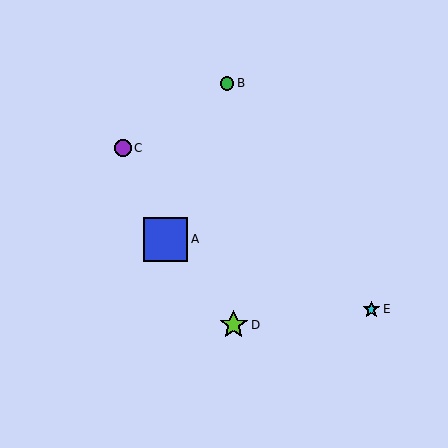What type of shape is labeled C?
Shape C is a purple circle.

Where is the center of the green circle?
The center of the green circle is at (227, 83).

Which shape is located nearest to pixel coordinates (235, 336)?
The lime star (labeled D) at (234, 325) is nearest to that location.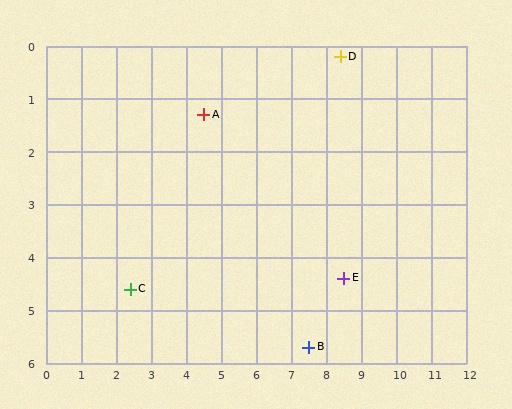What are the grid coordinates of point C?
Point C is at approximately (2.4, 4.6).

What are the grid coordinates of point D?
Point D is at approximately (8.4, 0.2).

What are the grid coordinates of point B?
Point B is at approximately (7.5, 5.7).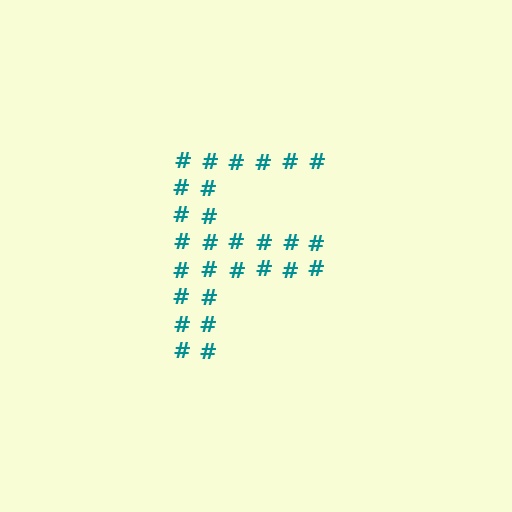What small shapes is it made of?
It is made of small hash symbols.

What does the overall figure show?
The overall figure shows the letter F.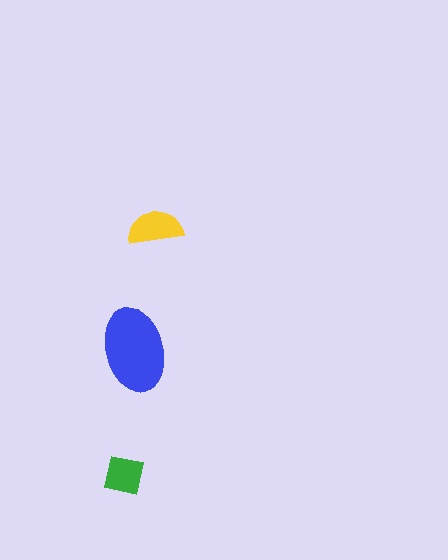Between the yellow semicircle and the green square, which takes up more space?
The yellow semicircle.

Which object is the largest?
The blue ellipse.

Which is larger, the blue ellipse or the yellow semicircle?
The blue ellipse.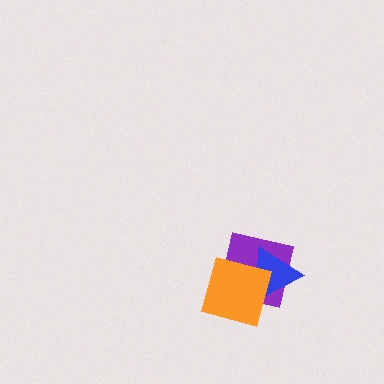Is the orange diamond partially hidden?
No, no other shape covers it.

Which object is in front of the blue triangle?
The orange diamond is in front of the blue triangle.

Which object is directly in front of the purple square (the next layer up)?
The blue triangle is directly in front of the purple square.